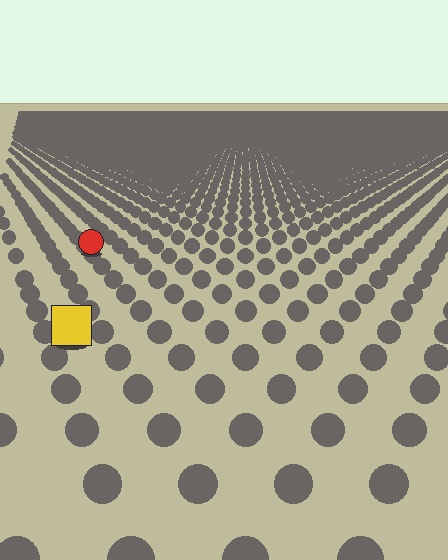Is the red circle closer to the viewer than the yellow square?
No. The yellow square is closer — you can tell from the texture gradient: the ground texture is coarser near it.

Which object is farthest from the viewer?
The red circle is farthest from the viewer. It appears smaller and the ground texture around it is denser.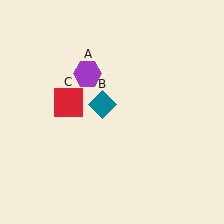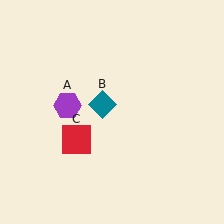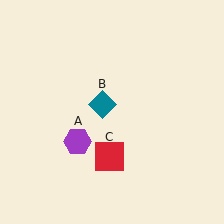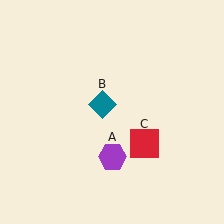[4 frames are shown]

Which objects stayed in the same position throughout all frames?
Teal diamond (object B) remained stationary.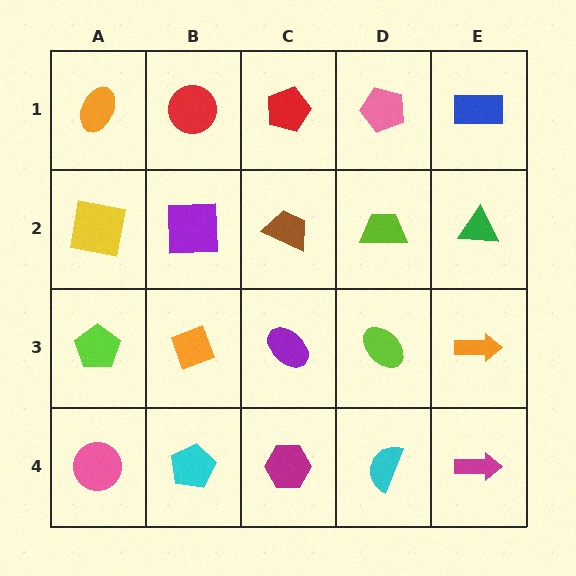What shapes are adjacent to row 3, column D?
A lime trapezoid (row 2, column D), a cyan semicircle (row 4, column D), a purple ellipse (row 3, column C), an orange arrow (row 3, column E).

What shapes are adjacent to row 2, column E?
A blue rectangle (row 1, column E), an orange arrow (row 3, column E), a lime trapezoid (row 2, column D).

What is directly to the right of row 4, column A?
A cyan pentagon.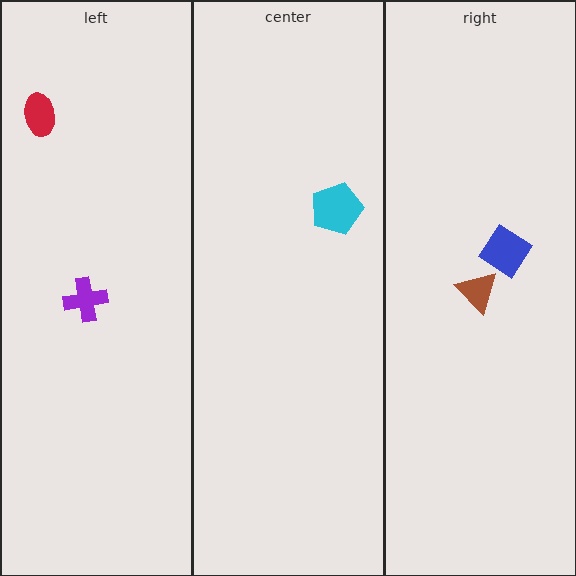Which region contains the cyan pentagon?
The center region.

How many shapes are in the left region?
2.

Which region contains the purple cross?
The left region.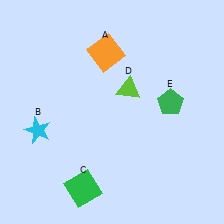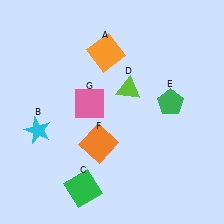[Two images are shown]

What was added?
An orange square (F), a pink square (G) were added in Image 2.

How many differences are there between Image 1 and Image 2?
There are 2 differences between the two images.